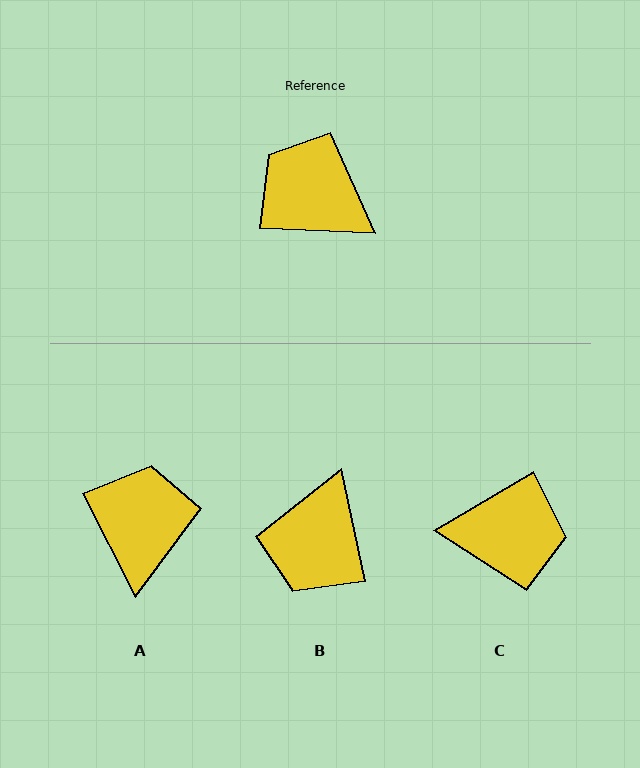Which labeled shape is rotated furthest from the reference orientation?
C, about 147 degrees away.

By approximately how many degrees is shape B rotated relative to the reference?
Approximately 105 degrees counter-clockwise.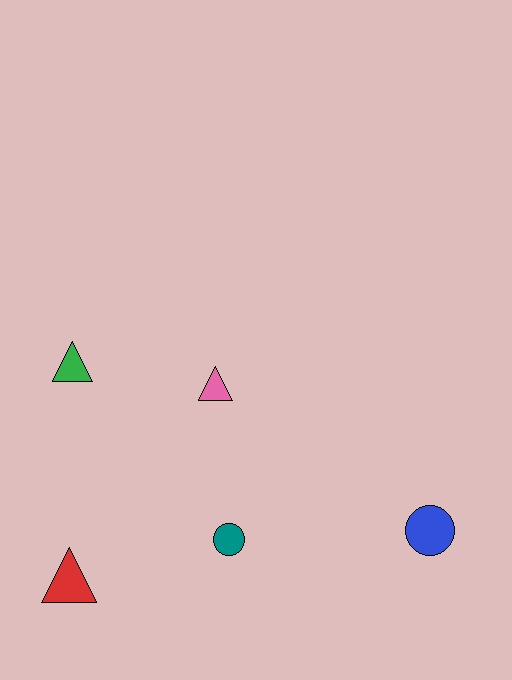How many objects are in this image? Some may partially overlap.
There are 5 objects.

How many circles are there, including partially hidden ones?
There are 2 circles.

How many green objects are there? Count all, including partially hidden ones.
There is 1 green object.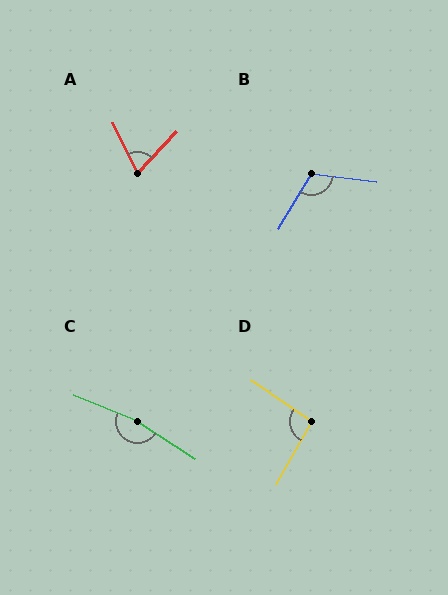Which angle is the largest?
C, at approximately 170 degrees.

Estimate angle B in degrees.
Approximately 115 degrees.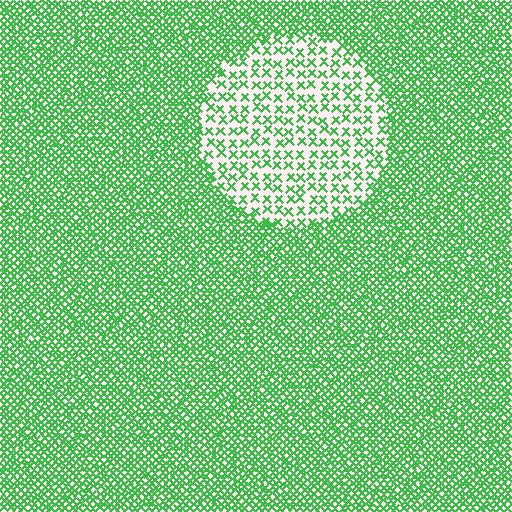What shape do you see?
I see a circle.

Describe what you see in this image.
The image contains small green elements arranged at two different densities. A circle-shaped region is visible where the elements are less densely packed than the surrounding area.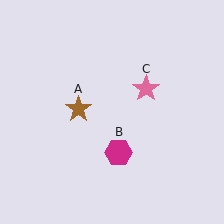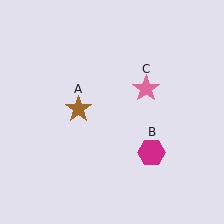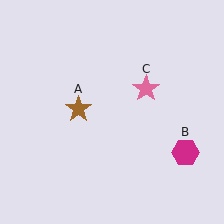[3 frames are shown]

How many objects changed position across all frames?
1 object changed position: magenta hexagon (object B).